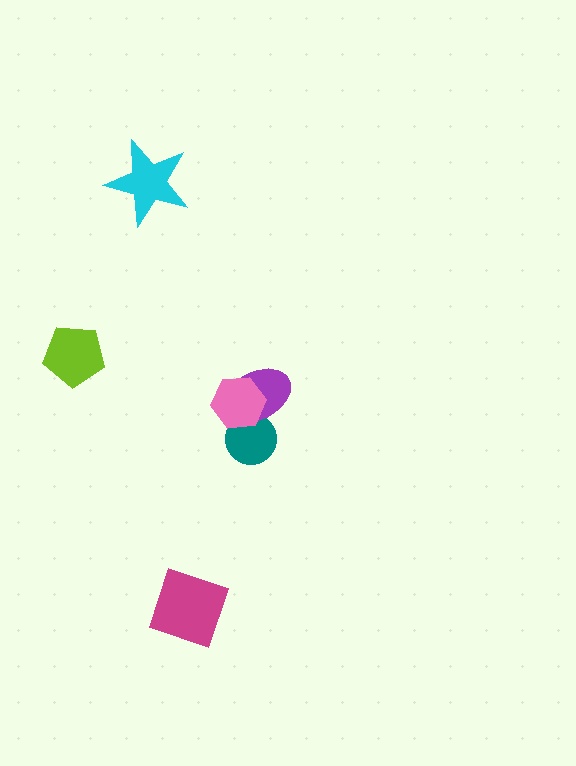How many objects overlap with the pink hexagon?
2 objects overlap with the pink hexagon.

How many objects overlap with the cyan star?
0 objects overlap with the cyan star.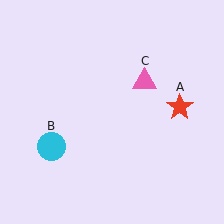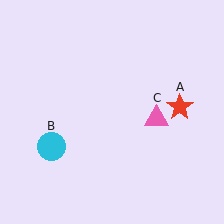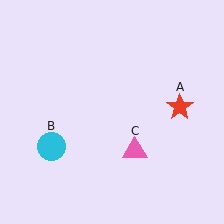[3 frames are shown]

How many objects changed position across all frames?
1 object changed position: pink triangle (object C).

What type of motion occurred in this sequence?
The pink triangle (object C) rotated clockwise around the center of the scene.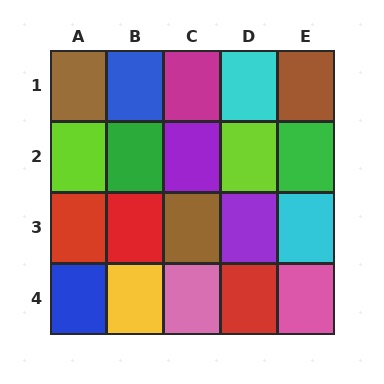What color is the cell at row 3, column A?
Red.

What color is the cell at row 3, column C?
Brown.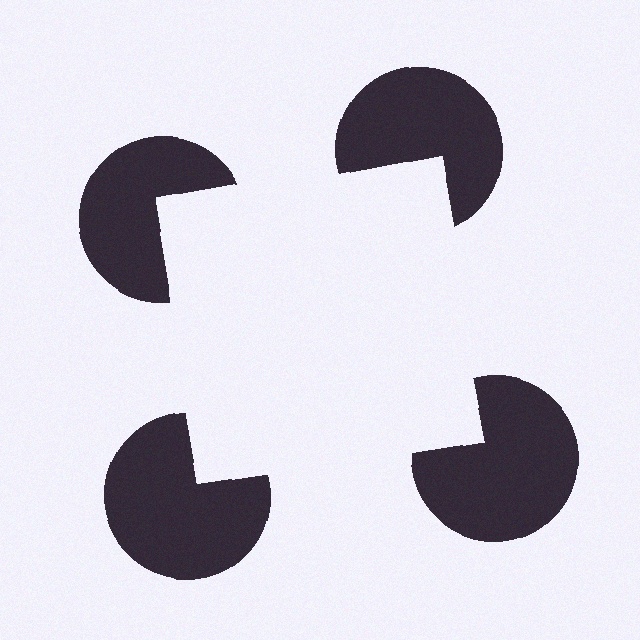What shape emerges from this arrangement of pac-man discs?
An illusory square — its edges are inferred from the aligned wedge cuts in the pac-man discs, not physically drawn.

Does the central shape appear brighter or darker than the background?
It typically appears slightly brighter than the background, even though no actual brightness change is drawn.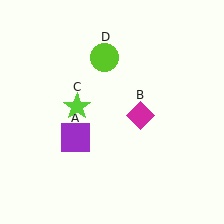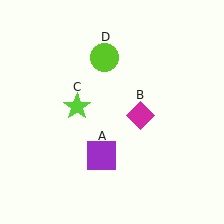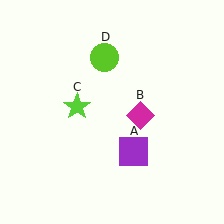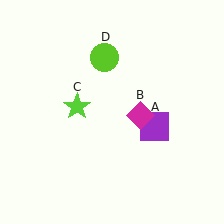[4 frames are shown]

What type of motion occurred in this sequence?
The purple square (object A) rotated counterclockwise around the center of the scene.